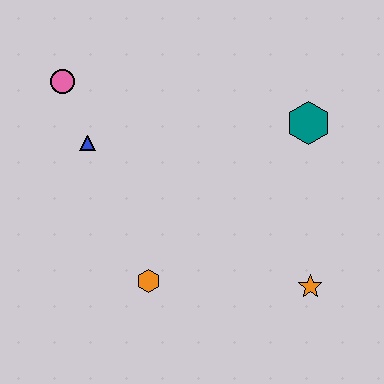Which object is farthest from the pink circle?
The orange star is farthest from the pink circle.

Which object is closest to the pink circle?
The blue triangle is closest to the pink circle.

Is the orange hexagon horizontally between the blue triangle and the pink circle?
No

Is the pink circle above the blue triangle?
Yes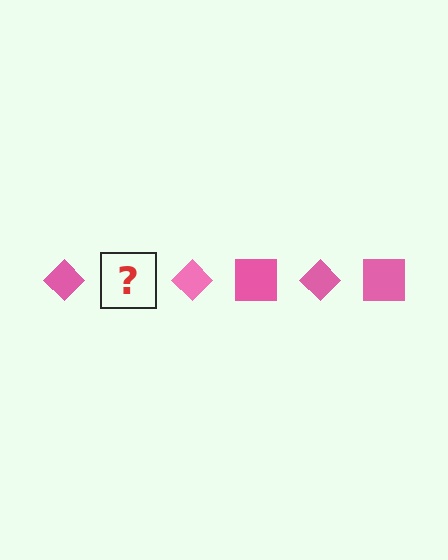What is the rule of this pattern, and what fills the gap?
The rule is that the pattern cycles through diamond, square shapes in pink. The gap should be filled with a pink square.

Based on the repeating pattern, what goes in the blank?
The blank should be a pink square.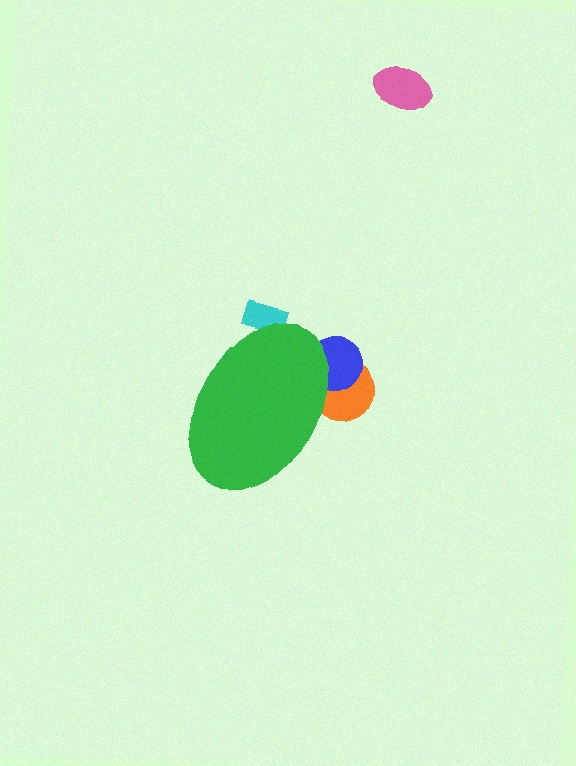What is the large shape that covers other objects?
A green ellipse.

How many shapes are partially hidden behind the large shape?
3 shapes are partially hidden.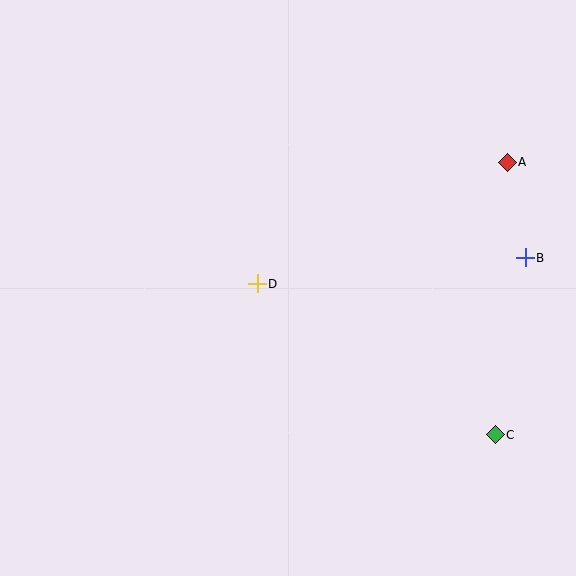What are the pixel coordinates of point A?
Point A is at (507, 162).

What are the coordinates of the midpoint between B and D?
The midpoint between B and D is at (391, 271).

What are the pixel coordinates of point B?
Point B is at (525, 258).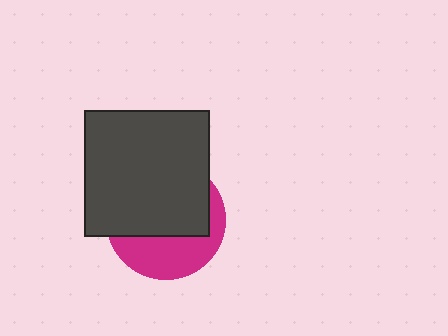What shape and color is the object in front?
The object in front is a dark gray square.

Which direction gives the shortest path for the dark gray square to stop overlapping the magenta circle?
Moving up gives the shortest separation.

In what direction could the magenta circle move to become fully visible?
The magenta circle could move down. That would shift it out from behind the dark gray square entirely.